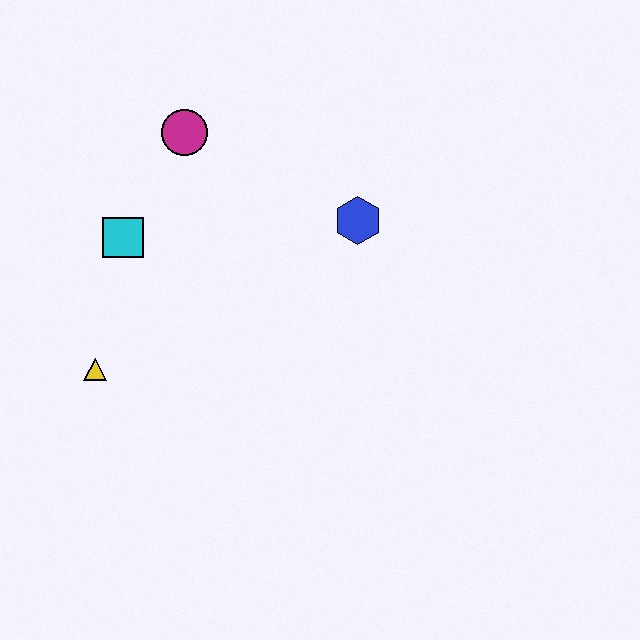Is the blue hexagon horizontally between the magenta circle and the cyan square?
No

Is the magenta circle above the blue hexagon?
Yes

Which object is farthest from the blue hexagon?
The yellow triangle is farthest from the blue hexagon.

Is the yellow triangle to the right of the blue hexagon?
No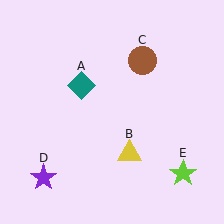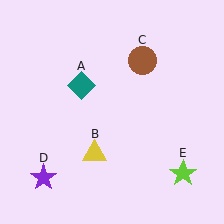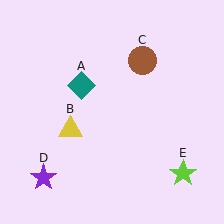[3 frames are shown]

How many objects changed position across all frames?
1 object changed position: yellow triangle (object B).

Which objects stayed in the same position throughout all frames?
Teal diamond (object A) and brown circle (object C) and purple star (object D) and lime star (object E) remained stationary.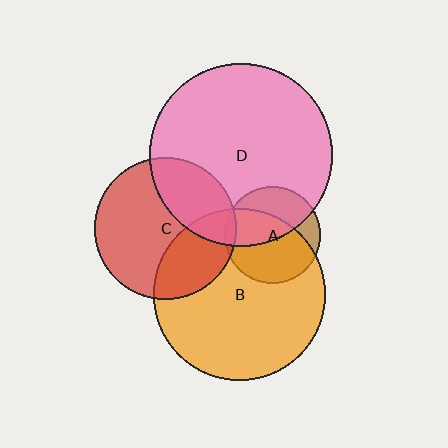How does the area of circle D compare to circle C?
Approximately 1.7 times.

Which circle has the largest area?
Circle D (pink).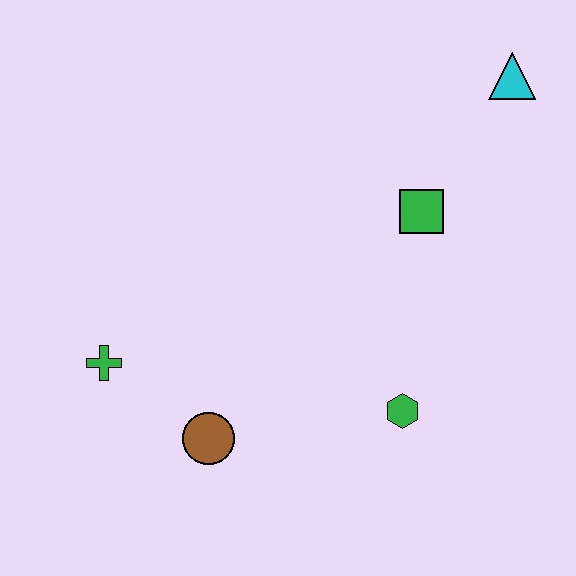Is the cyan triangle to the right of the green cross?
Yes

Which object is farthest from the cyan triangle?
The green cross is farthest from the cyan triangle.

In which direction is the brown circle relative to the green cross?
The brown circle is to the right of the green cross.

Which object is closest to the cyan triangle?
The green square is closest to the cyan triangle.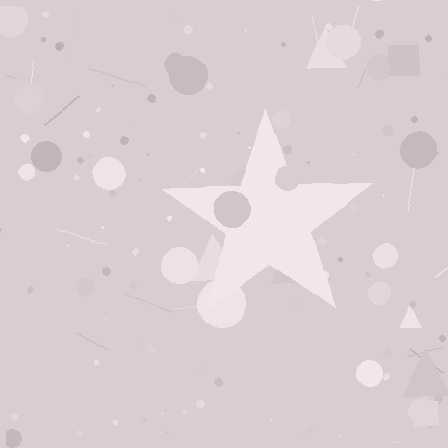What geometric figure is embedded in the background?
A star is embedded in the background.